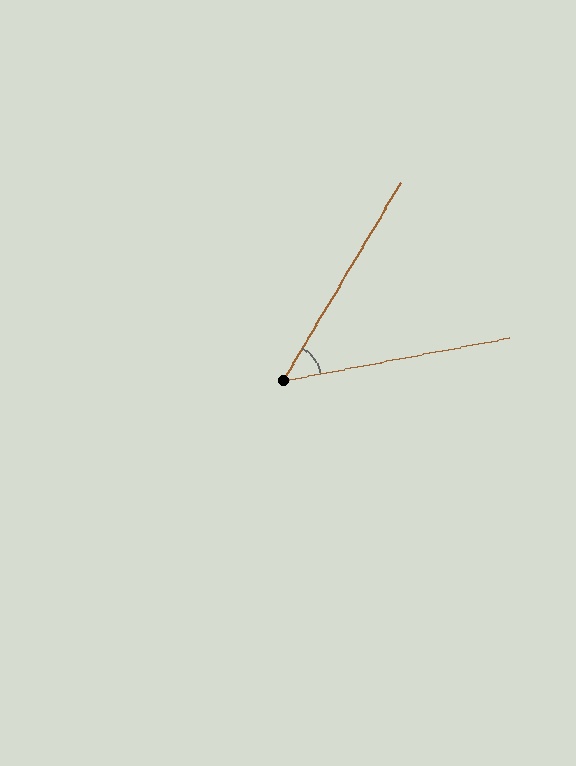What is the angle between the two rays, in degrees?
Approximately 49 degrees.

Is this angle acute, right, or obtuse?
It is acute.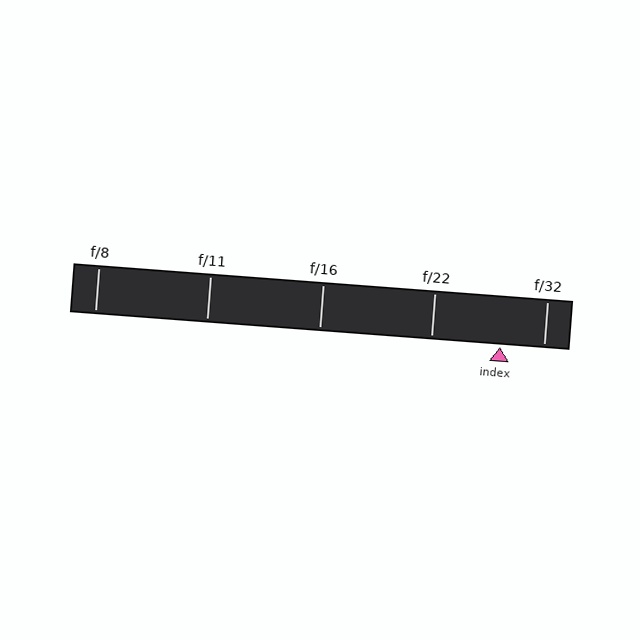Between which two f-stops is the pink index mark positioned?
The index mark is between f/22 and f/32.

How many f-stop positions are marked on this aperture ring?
There are 5 f-stop positions marked.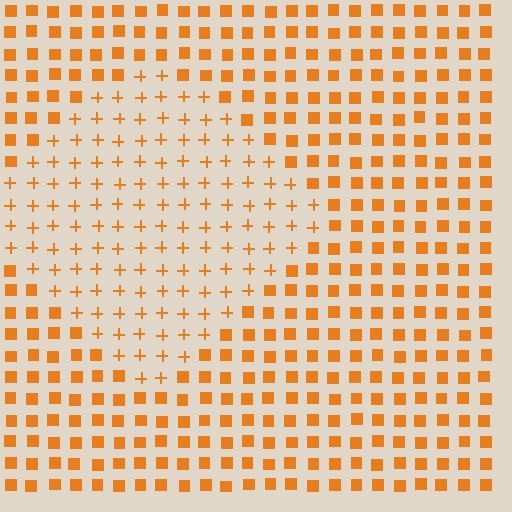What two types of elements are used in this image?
The image uses plus signs inside the diamond region and squares outside it.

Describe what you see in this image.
The image is filled with small orange elements arranged in a uniform grid. A diamond-shaped region contains plus signs, while the surrounding area contains squares. The boundary is defined purely by the change in element shape.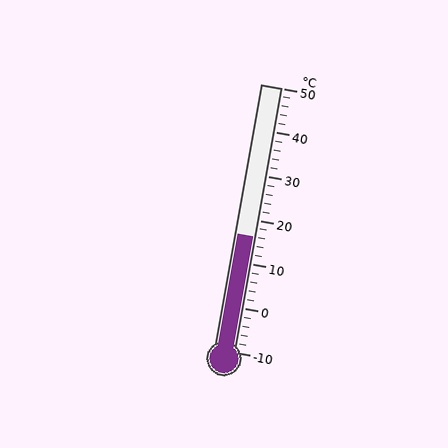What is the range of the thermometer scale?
The thermometer scale ranges from -10°C to 50°C.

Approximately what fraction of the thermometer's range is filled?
The thermometer is filled to approximately 45% of its range.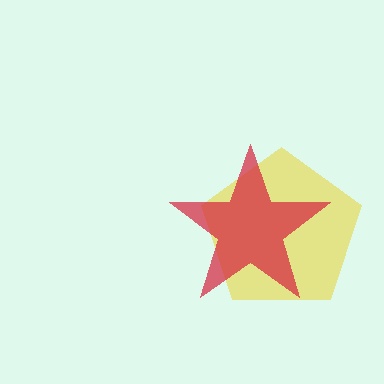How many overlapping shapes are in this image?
There are 2 overlapping shapes in the image.